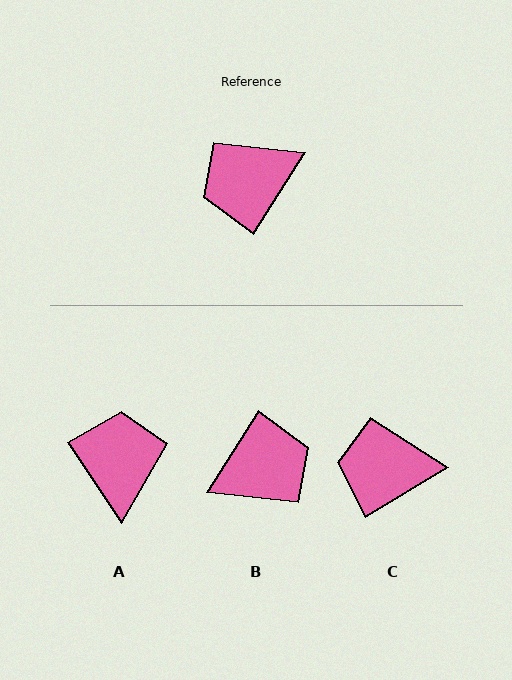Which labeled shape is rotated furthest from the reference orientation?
B, about 180 degrees away.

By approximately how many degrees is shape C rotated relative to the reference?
Approximately 26 degrees clockwise.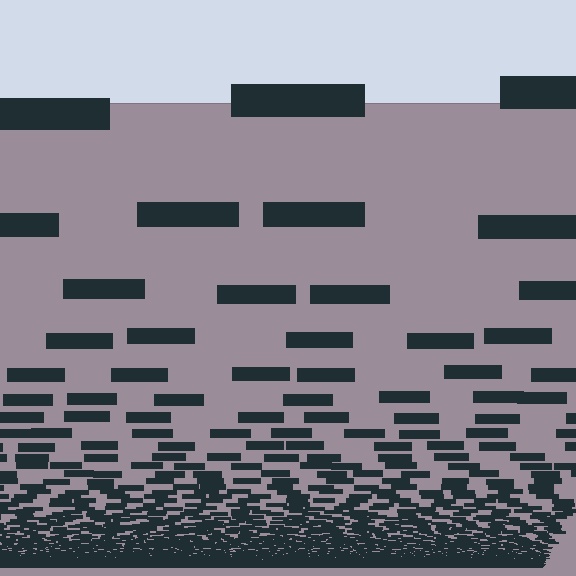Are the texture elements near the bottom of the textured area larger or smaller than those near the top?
Smaller. The gradient is inverted — elements near the bottom are smaller and denser.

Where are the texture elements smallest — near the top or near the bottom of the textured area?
Near the bottom.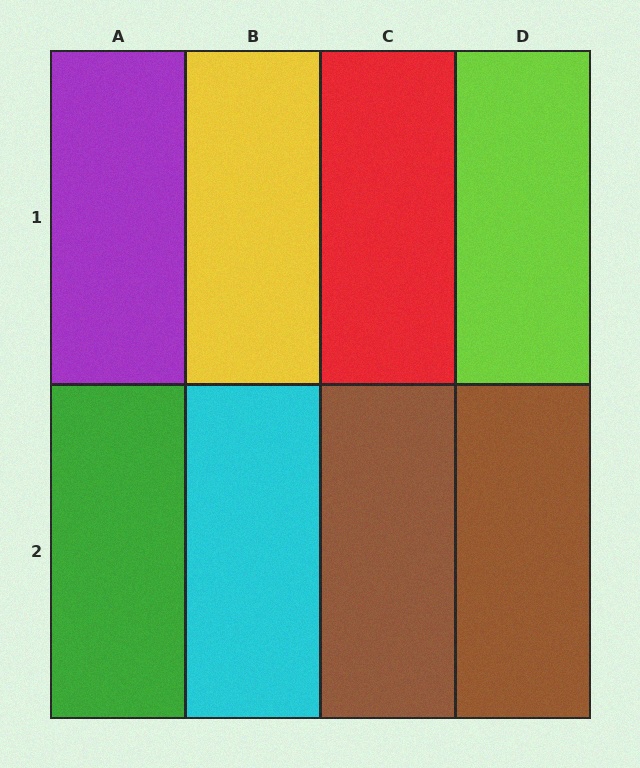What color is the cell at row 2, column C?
Brown.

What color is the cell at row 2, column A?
Green.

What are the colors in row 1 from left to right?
Purple, yellow, red, lime.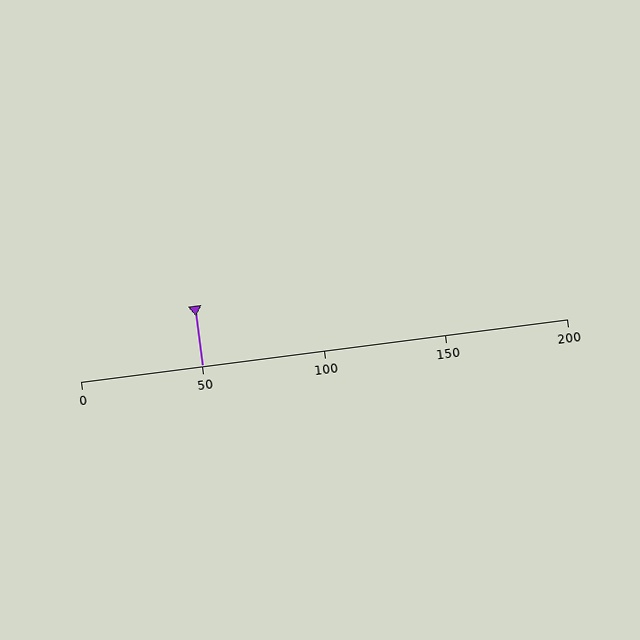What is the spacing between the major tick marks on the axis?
The major ticks are spaced 50 apart.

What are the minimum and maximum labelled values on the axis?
The axis runs from 0 to 200.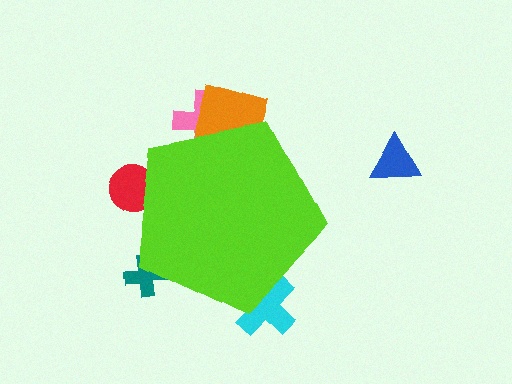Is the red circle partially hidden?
Yes, the red circle is partially hidden behind the lime pentagon.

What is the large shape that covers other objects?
A lime pentagon.